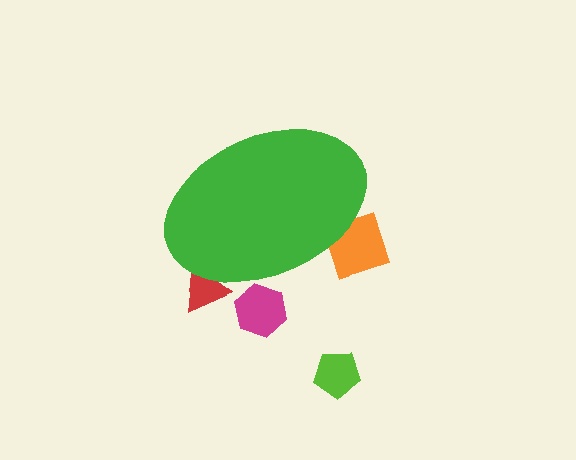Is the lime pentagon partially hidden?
No, the lime pentagon is fully visible.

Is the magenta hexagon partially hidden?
Yes, the magenta hexagon is partially hidden behind the green ellipse.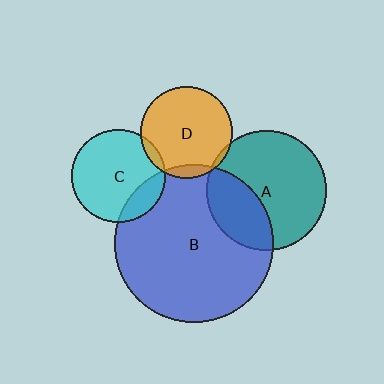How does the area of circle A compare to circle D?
Approximately 1.7 times.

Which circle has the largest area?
Circle B (blue).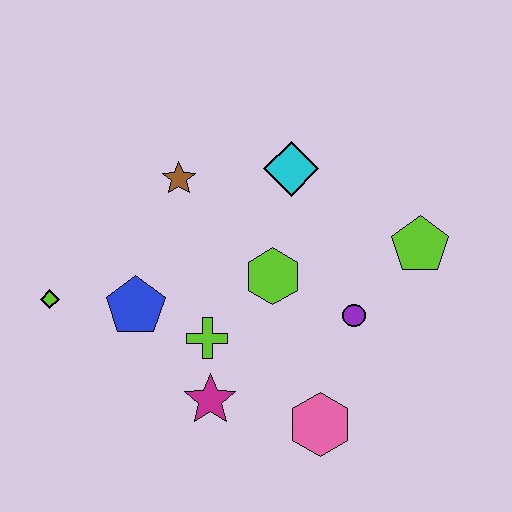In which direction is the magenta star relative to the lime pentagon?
The magenta star is to the left of the lime pentagon.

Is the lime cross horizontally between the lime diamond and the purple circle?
Yes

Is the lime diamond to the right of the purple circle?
No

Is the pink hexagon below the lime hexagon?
Yes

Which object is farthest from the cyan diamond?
The lime diamond is farthest from the cyan diamond.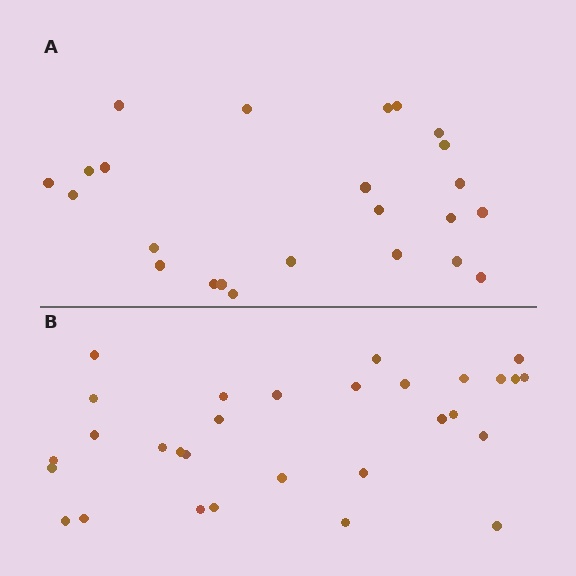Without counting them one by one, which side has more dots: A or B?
Region B (the bottom region) has more dots.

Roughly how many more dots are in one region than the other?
Region B has about 6 more dots than region A.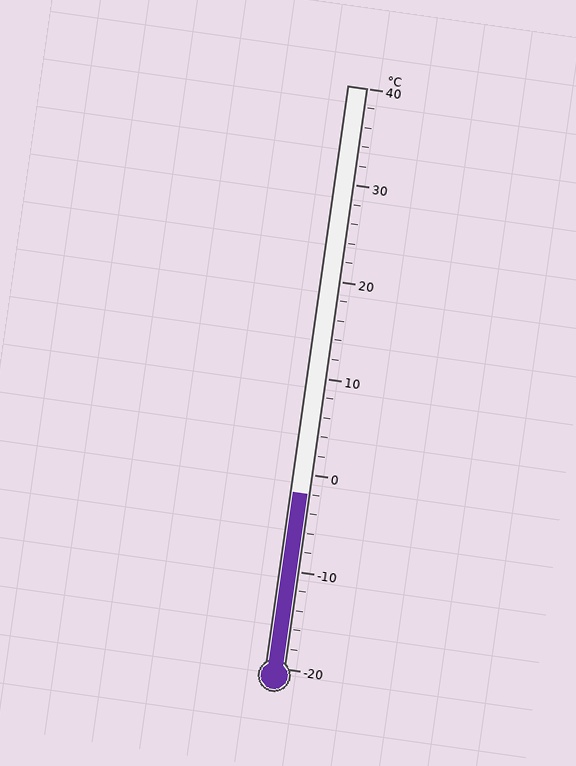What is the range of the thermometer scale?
The thermometer scale ranges from -20°C to 40°C.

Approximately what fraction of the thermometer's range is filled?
The thermometer is filled to approximately 30% of its range.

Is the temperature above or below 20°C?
The temperature is below 20°C.